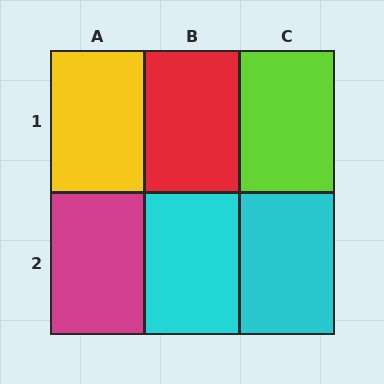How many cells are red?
1 cell is red.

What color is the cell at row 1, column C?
Lime.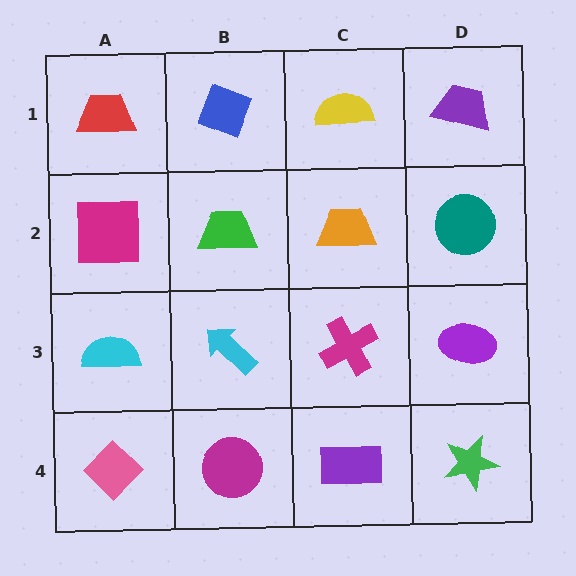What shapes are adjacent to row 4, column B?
A cyan arrow (row 3, column B), a pink diamond (row 4, column A), a purple rectangle (row 4, column C).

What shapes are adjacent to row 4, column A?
A cyan semicircle (row 3, column A), a magenta circle (row 4, column B).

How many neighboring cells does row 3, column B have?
4.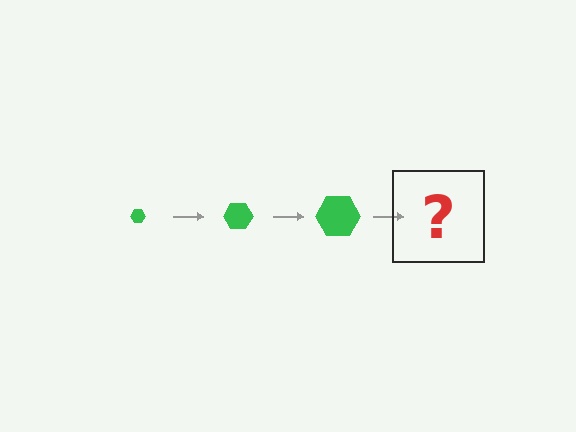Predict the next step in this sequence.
The next step is a green hexagon, larger than the previous one.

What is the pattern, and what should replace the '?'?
The pattern is that the hexagon gets progressively larger each step. The '?' should be a green hexagon, larger than the previous one.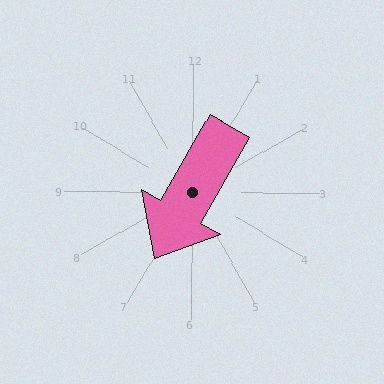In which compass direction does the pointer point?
Southwest.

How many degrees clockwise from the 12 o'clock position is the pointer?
Approximately 209 degrees.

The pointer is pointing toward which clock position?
Roughly 7 o'clock.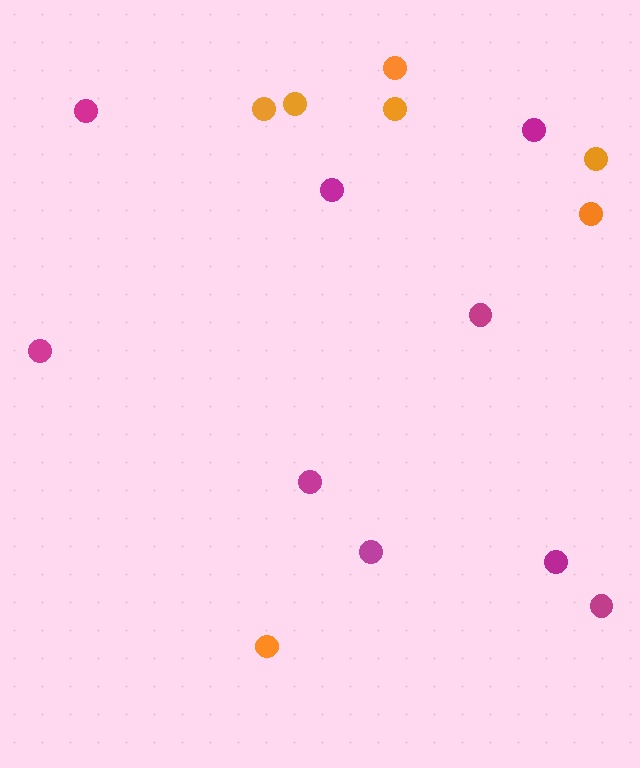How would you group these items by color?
There are 2 groups: one group of magenta circles (9) and one group of orange circles (7).